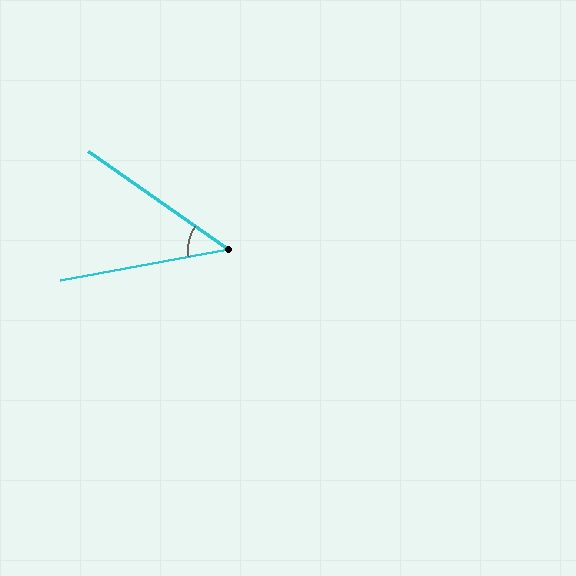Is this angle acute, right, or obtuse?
It is acute.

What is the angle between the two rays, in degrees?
Approximately 46 degrees.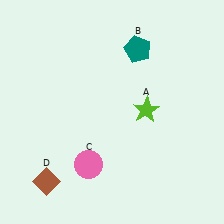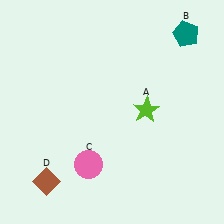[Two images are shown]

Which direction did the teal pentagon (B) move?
The teal pentagon (B) moved right.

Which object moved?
The teal pentagon (B) moved right.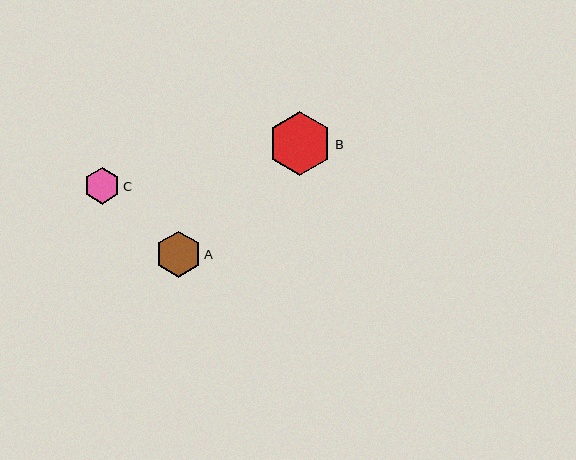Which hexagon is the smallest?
Hexagon C is the smallest with a size of approximately 37 pixels.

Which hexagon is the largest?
Hexagon B is the largest with a size of approximately 63 pixels.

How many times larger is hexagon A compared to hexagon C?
Hexagon A is approximately 1.3 times the size of hexagon C.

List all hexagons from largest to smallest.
From largest to smallest: B, A, C.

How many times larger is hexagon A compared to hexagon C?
Hexagon A is approximately 1.3 times the size of hexagon C.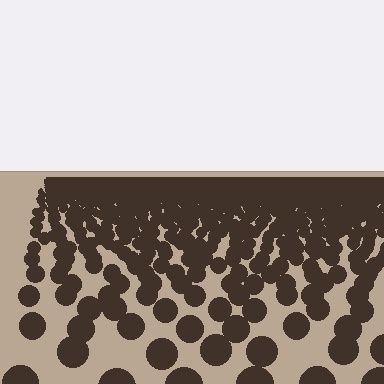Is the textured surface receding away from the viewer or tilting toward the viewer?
The surface is receding away from the viewer. Texture elements get smaller and denser toward the top.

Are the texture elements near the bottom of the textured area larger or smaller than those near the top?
Larger. Near the bottom, elements are closer to the viewer and appear at a bigger on-screen size.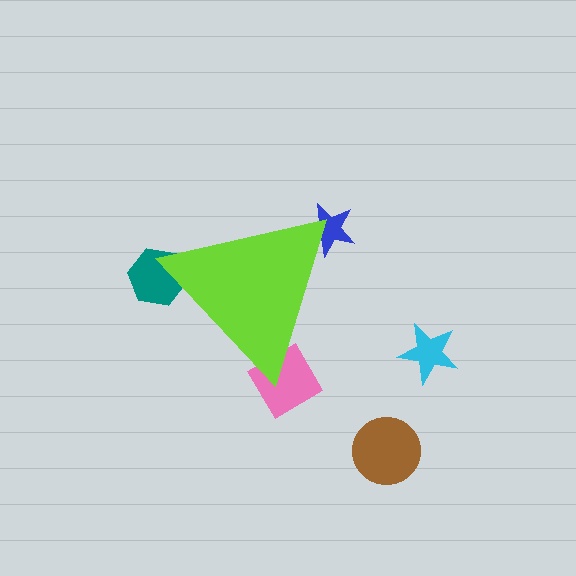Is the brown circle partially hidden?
No, the brown circle is fully visible.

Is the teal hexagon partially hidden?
Yes, the teal hexagon is partially hidden behind the lime triangle.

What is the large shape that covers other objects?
A lime triangle.